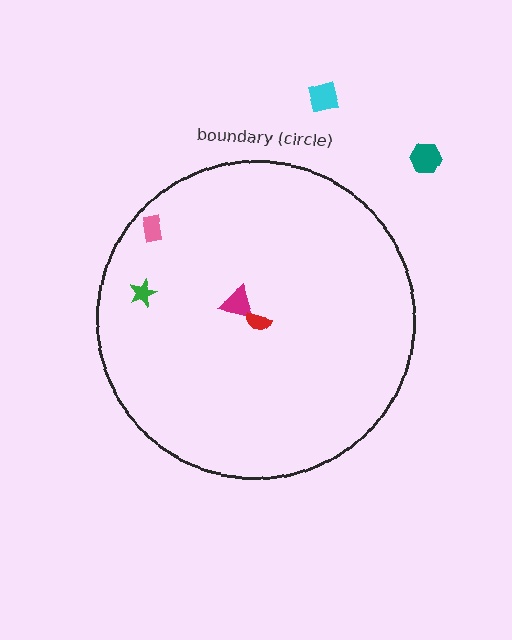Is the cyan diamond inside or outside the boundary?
Outside.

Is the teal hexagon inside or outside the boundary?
Outside.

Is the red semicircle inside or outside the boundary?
Inside.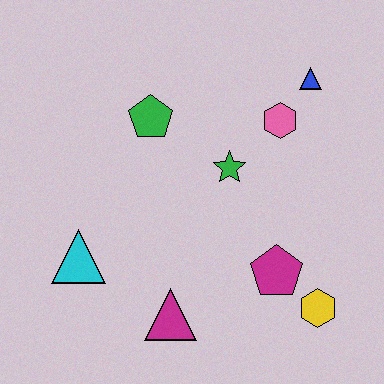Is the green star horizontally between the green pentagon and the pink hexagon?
Yes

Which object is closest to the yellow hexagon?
The magenta pentagon is closest to the yellow hexagon.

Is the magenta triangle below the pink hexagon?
Yes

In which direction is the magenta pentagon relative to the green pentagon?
The magenta pentagon is below the green pentagon.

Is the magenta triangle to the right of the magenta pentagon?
No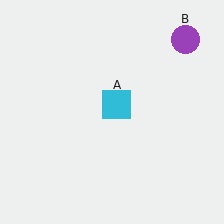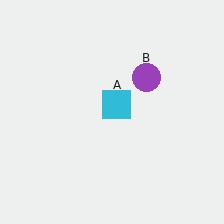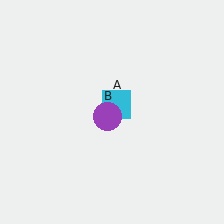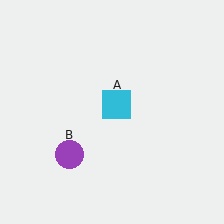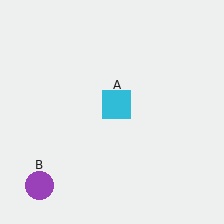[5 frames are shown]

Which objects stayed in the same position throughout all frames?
Cyan square (object A) remained stationary.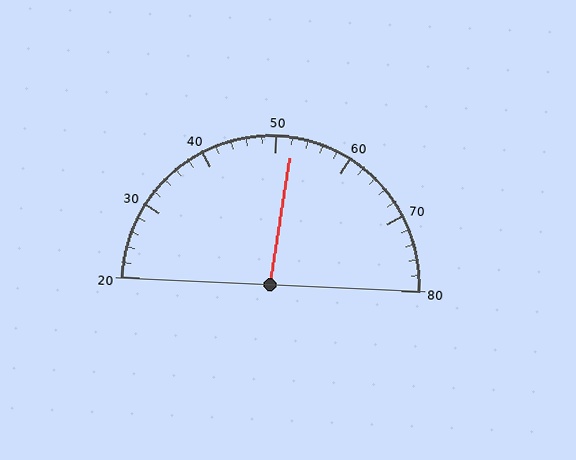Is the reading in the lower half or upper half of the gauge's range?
The reading is in the upper half of the range (20 to 80).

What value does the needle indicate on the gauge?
The needle indicates approximately 52.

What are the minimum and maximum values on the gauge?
The gauge ranges from 20 to 80.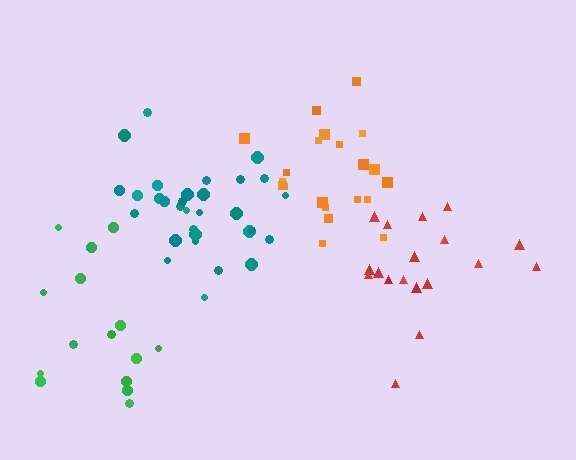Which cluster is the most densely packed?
Teal.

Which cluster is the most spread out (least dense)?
Green.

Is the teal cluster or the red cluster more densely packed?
Teal.